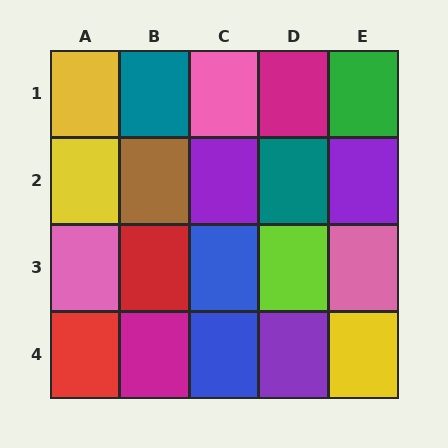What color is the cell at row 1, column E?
Green.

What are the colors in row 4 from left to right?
Red, magenta, blue, purple, yellow.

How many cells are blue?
2 cells are blue.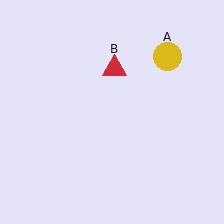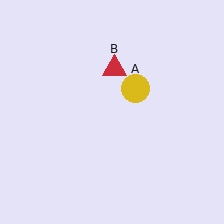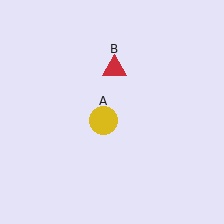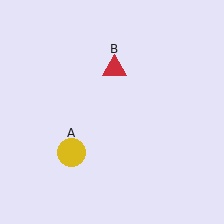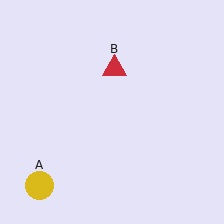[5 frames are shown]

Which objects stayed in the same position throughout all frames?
Red triangle (object B) remained stationary.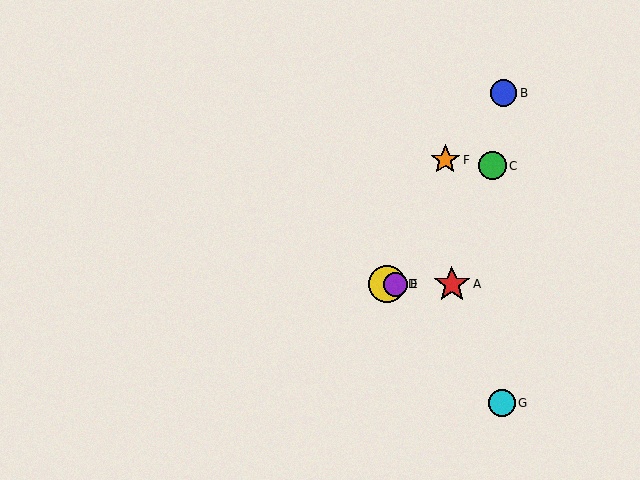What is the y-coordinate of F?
Object F is at y≈160.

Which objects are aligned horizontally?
Objects A, D, E are aligned horizontally.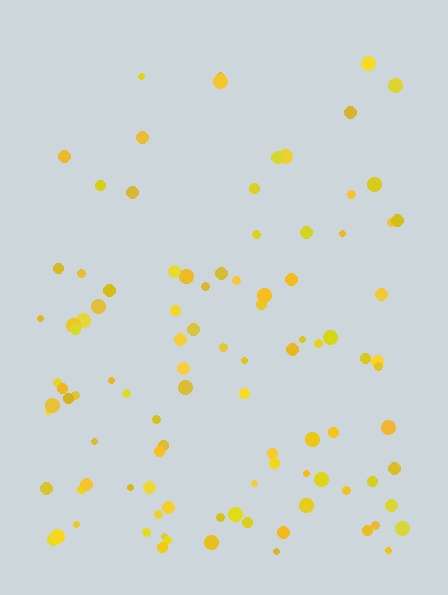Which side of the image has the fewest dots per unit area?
The top.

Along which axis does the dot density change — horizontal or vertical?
Vertical.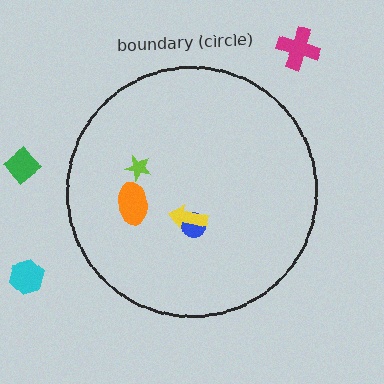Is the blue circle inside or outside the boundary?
Inside.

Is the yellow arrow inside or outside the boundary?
Inside.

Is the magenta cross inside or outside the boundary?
Outside.